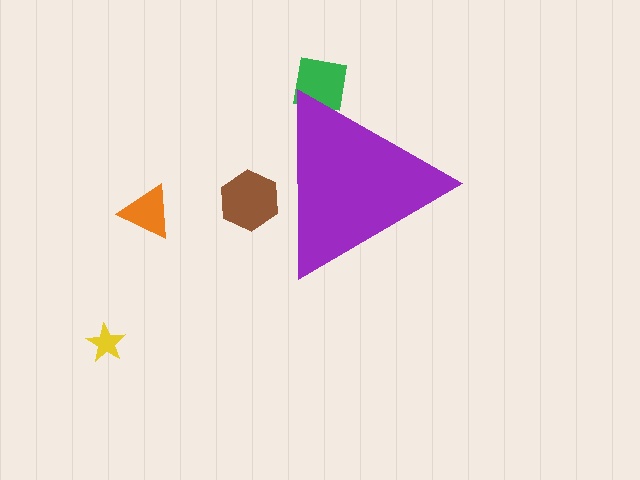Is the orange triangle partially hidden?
No, the orange triangle is fully visible.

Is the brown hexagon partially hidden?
Yes, the brown hexagon is partially hidden behind the purple triangle.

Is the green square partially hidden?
Yes, the green square is partially hidden behind the purple triangle.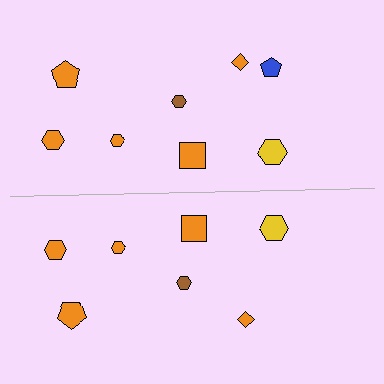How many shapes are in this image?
There are 15 shapes in this image.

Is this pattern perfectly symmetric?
No, the pattern is not perfectly symmetric. A blue pentagon is missing from the bottom side.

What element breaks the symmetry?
A blue pentagon is missing from the bottom side.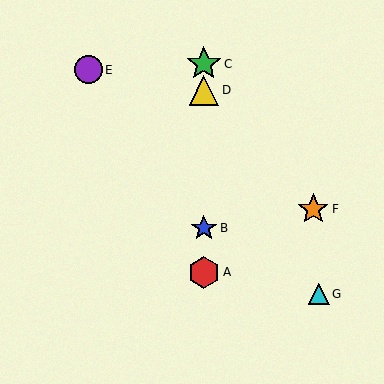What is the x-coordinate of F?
Object F is at x≈313.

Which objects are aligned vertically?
Objects A, B, C, D are aligned vertically.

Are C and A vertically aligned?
Yes, both are at x≈204.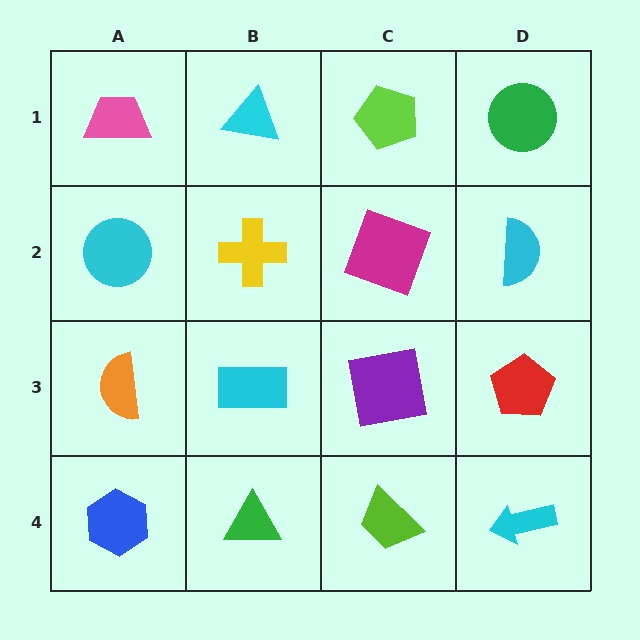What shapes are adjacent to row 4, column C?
A purple square (row 3, column C), a green triangle (row 4, column B), a cyan arrow (row 4, column D).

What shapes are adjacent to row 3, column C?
A magenta square (row 2, column C), a lime trapezoid (row 4, column C), a cyan rectangle (row 3, column B), a red pentagon (row 3, column D).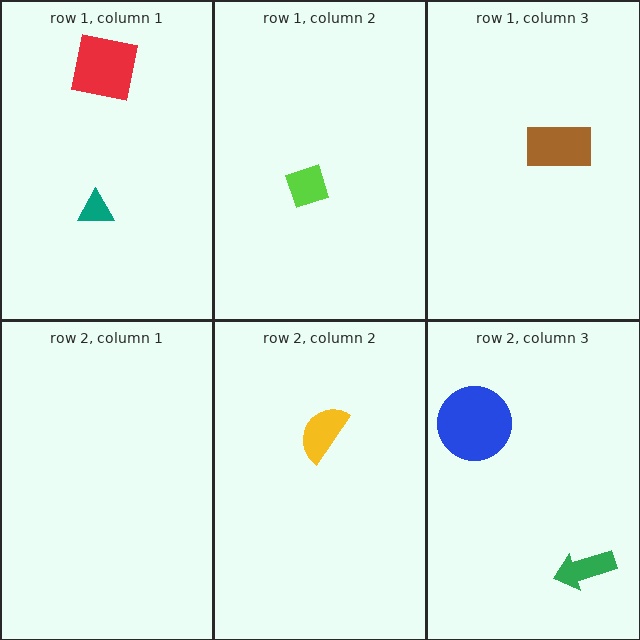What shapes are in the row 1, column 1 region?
The red square, the teal triangle.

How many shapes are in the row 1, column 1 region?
2.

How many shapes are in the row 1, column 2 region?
1.